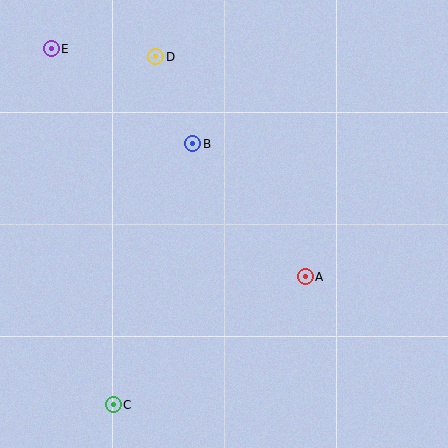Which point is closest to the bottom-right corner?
Point A is closest to the bottom-right corner.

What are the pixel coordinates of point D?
Point D is at (156, 57).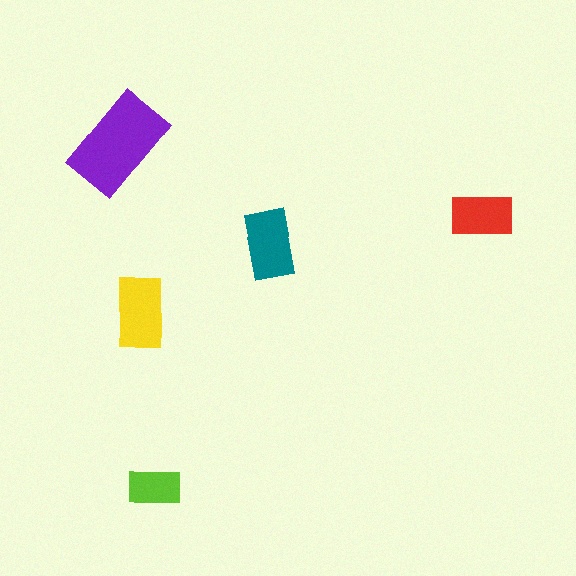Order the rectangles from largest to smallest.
the purple one, the yellow one, the teal one, the red one, the lime one.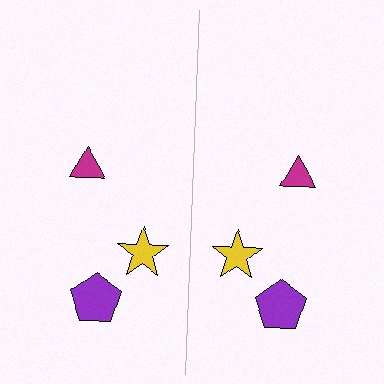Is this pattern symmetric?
Yes, this pattern has bilateral (reflection) symmetry.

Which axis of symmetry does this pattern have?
The pattern has a vertical axis of symmetry running through the center of the image.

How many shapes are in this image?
There are 6 shapes in this image.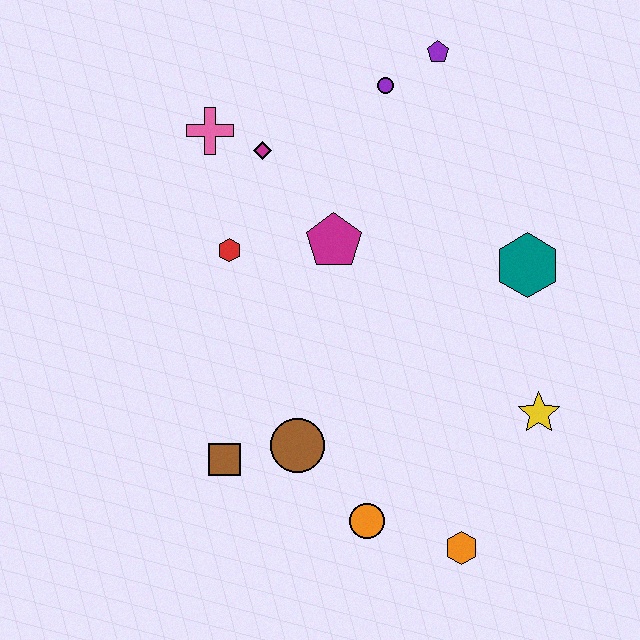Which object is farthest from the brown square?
The purple pentagon is farthest from the brown square.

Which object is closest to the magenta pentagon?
The red hexagon is closest to the magenta pentagon.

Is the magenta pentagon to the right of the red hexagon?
Yes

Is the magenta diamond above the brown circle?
Yes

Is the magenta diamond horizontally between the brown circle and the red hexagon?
Yes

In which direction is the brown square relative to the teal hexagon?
The brown square is to the left of the teal hexagon.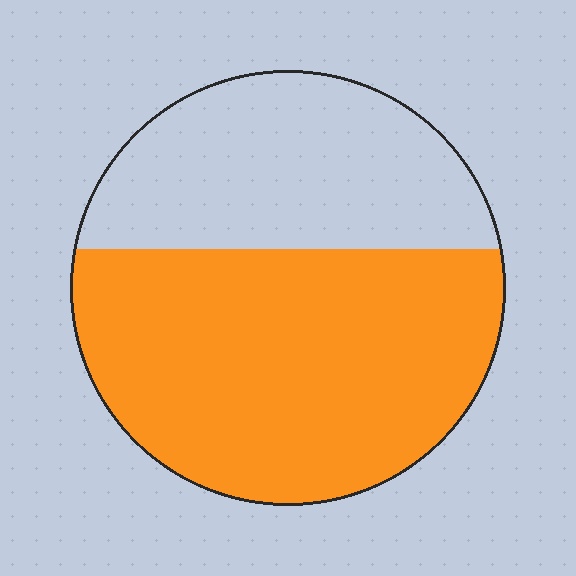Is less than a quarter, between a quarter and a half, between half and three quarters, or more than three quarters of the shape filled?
Between half and three quarters.